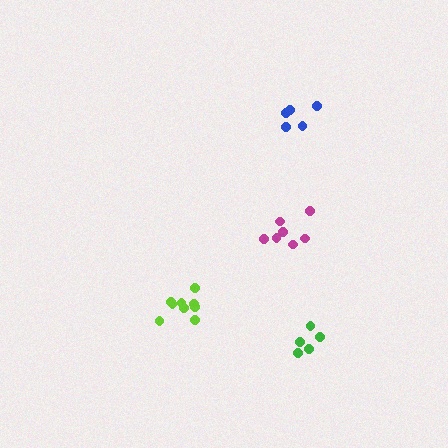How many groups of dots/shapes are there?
There are 4 groups.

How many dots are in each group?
Group 1: 7 dots, Group 2: 9 dots, Group 3: 5 dots, Group 4: 5 dots (26 total).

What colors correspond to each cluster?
The clusters are colored: magenta, lime, blue, green.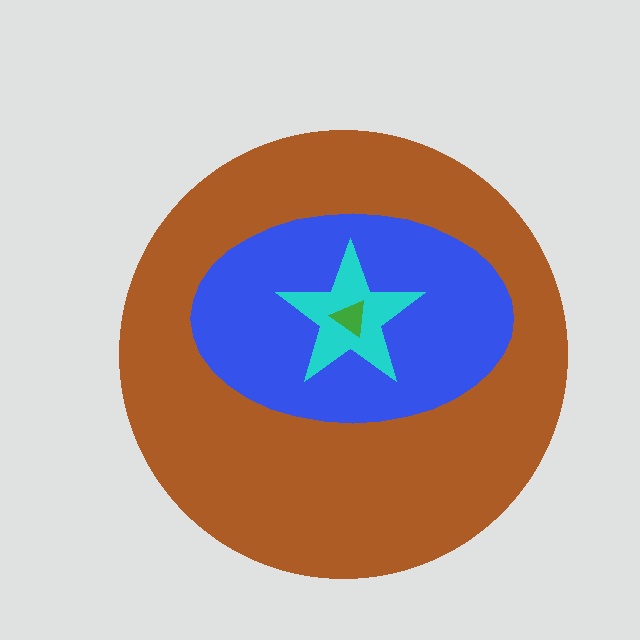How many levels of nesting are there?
4.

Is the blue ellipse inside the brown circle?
Yes.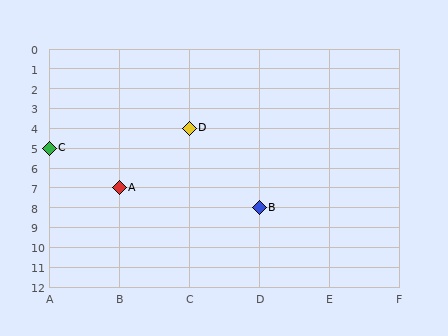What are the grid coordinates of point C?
Point C is at grid coordinates (A, 5).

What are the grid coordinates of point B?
Point B is at grid coordinates (D, 8).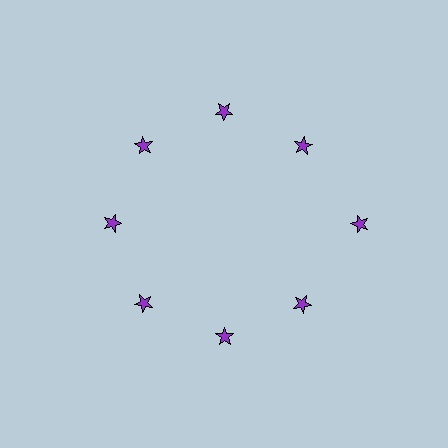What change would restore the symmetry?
The symmetry would be restored by moving it inward, back onto the ring so that all 8 stars sit at equal angles and equal distance from the center.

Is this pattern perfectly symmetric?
No. The 8 purple stars are arranged in a ring, but one element near the 3 o'clock position is pushed outward from the center, breaking the 8-fold rotational symmetry.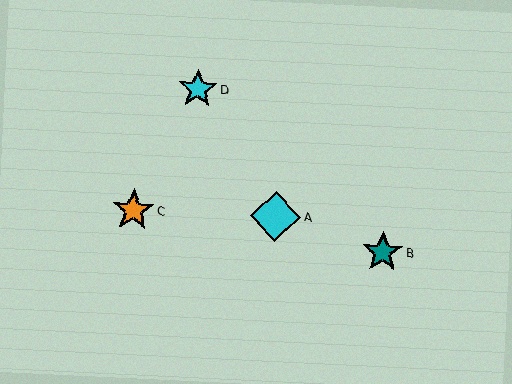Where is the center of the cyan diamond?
The center of the cyan diamond is at (276, 216).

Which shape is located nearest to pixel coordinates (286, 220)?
The cyan diamond (labeled A) at (276, 216) is nearest to that location.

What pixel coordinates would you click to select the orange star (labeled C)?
Click at (133, 210) to select the orange star C.